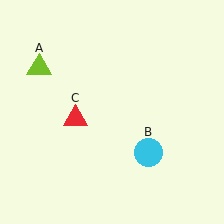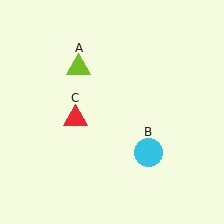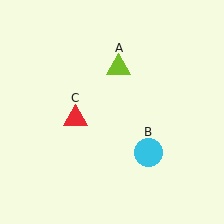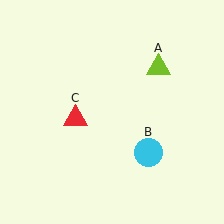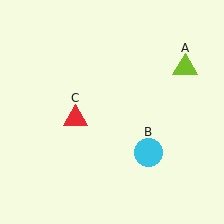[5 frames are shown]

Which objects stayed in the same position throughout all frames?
Cyan circle (object B) and red triangle (object C) remained stationary.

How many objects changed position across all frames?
1 object changed position: lime triangle (object A).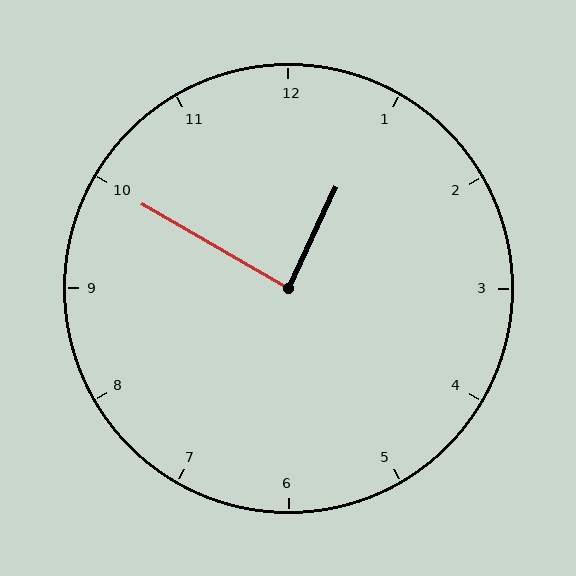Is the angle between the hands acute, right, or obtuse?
It is right.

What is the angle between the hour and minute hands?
Approximately 85 degrees.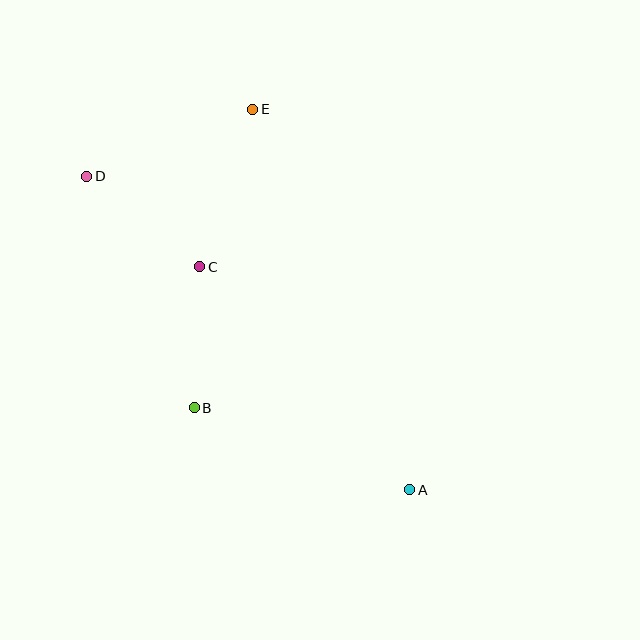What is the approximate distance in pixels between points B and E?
The distance between B and E is approximately 304 pixels.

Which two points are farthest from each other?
Points A and D are farthest from each other.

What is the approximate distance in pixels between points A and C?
The distance between A and C is approximately 306 pixels.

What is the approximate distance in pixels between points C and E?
The distance between C and E is approximately 166 pixels.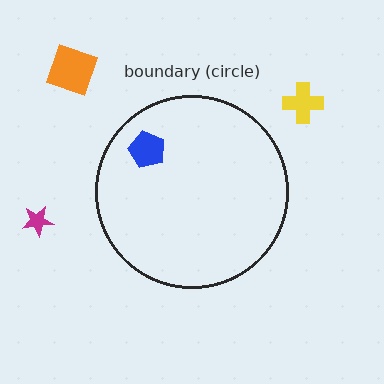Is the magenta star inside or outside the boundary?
Outside.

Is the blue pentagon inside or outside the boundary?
Inside.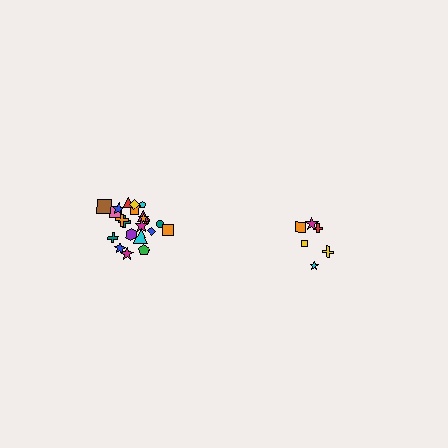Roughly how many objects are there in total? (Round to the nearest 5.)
Roughly 30 objects in total.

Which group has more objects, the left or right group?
The left group.